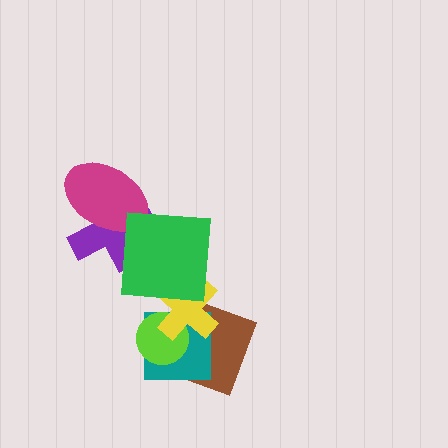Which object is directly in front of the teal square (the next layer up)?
The lime circle is directly in front of the teal square.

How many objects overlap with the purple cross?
2 objects overlap with the purple cross.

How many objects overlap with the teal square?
3 objects overlap with the teal square.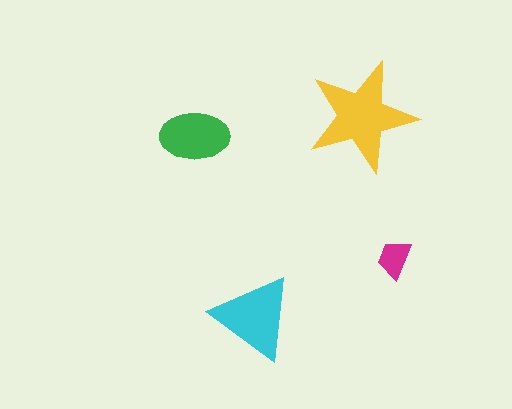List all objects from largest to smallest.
The yellow star, the cyan triangle, the green ellipse, the magenta trapezoid.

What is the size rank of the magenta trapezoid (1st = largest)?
4th.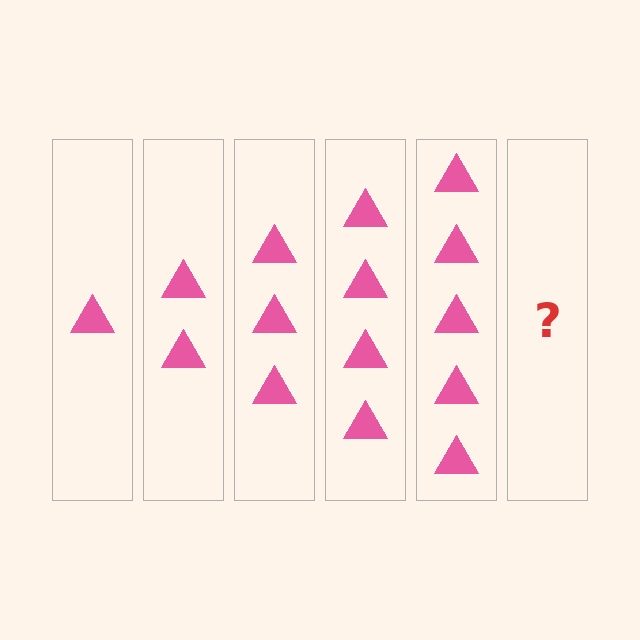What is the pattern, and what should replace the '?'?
The pattern is that each step adds one more triangle. The '?' should be 6 triangles.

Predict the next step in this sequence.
The next step is 6 triangles.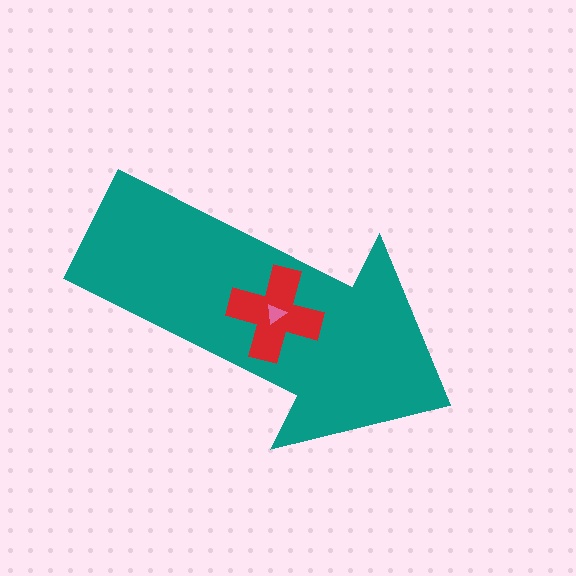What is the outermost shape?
The teal arrow.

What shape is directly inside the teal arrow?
The red cross.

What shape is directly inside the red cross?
The pink triangle.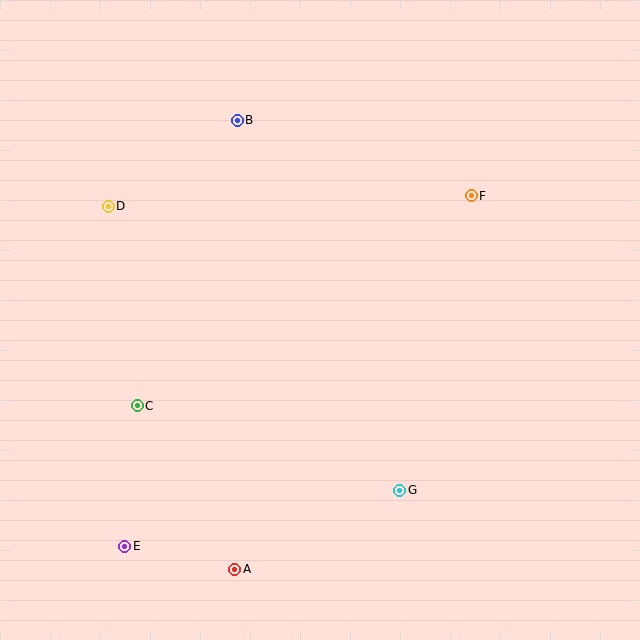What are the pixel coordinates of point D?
Point D is at (108, 206).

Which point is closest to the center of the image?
Point G at (400, 490) is closest to the center.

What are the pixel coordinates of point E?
Point E is at (125, 546).